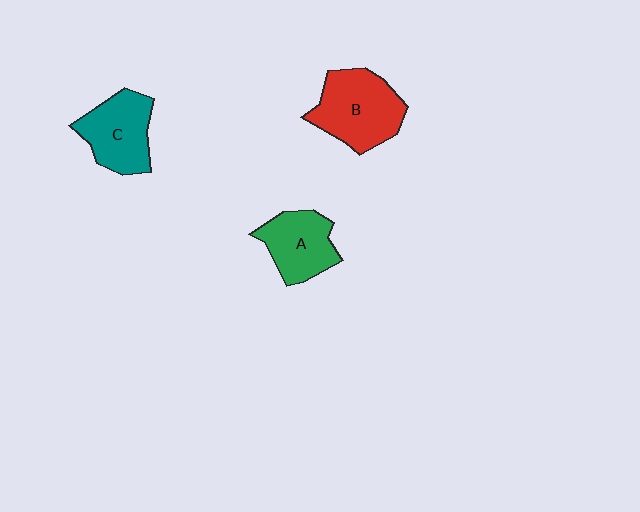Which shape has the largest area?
Shape B (red).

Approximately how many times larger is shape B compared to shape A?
Approximately 1.3 times.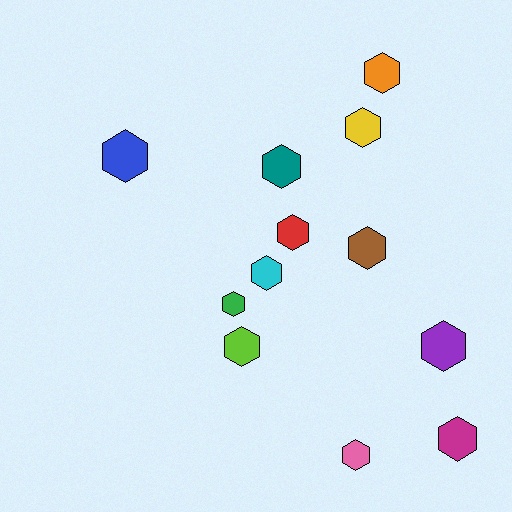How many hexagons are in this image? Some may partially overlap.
There are 12 hexagons.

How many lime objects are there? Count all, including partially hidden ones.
There is 1 lime object.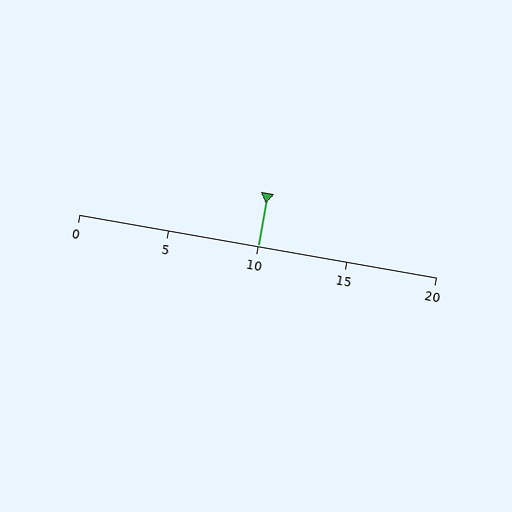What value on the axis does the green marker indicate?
The marker indicates approximately 10.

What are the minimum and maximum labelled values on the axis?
The axis runs from 0 to 20.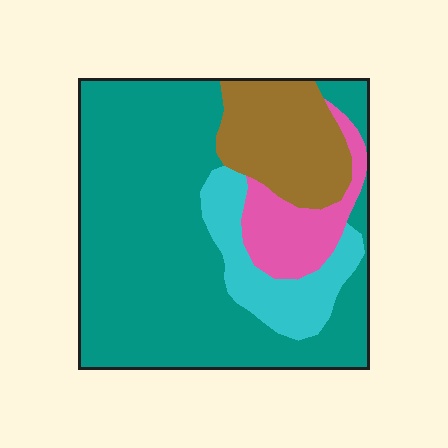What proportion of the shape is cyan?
Cyan covers around 10% of the shape.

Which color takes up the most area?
Teal, at roughly 60%.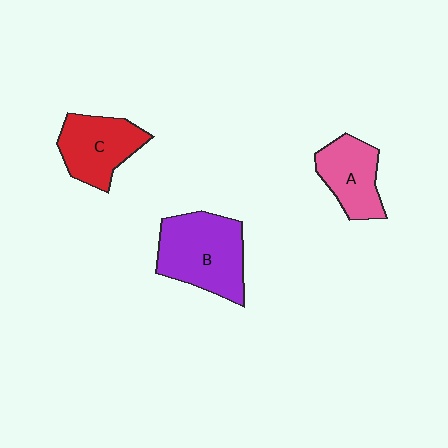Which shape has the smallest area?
Shape A (pink).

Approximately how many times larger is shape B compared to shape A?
Approximately 1.5 times.